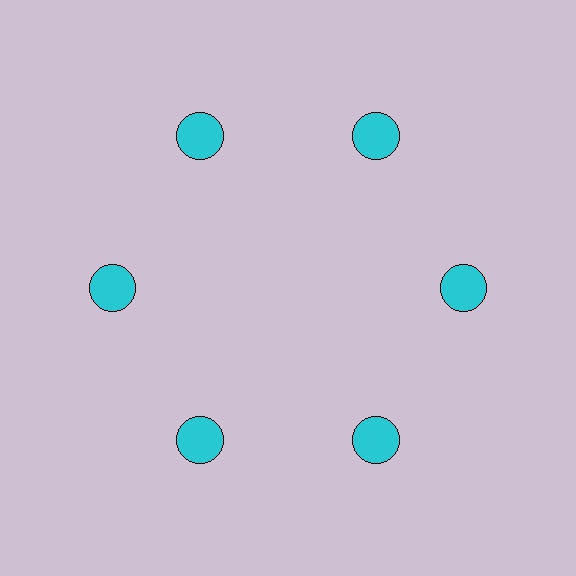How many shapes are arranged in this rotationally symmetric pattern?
There are 6 shapes, arranged in 6 groups of 1.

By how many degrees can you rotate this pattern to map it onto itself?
The pattern maps onto itself every 60 degrees of rotation.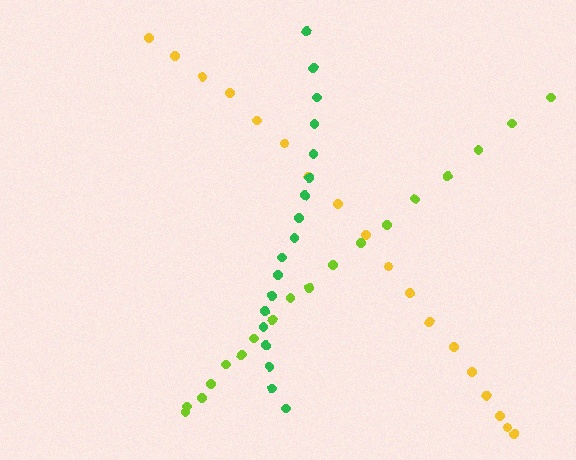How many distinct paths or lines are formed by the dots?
There are 3 distinct paths.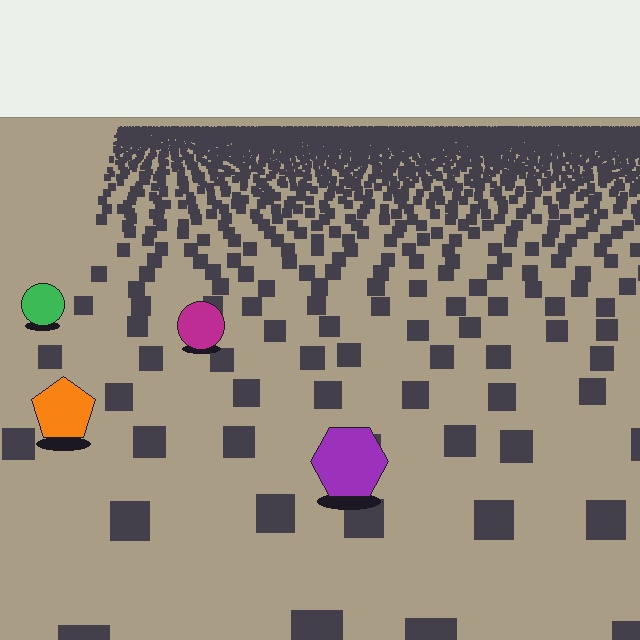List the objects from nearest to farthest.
From nearest to farthest: the purple hexagon, the orange pentagon, the magenta circle, the green circle.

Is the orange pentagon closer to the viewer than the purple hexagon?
No. The purple hexagon is closer — you can tell from the texture gradient: the ground texture is coarser near it.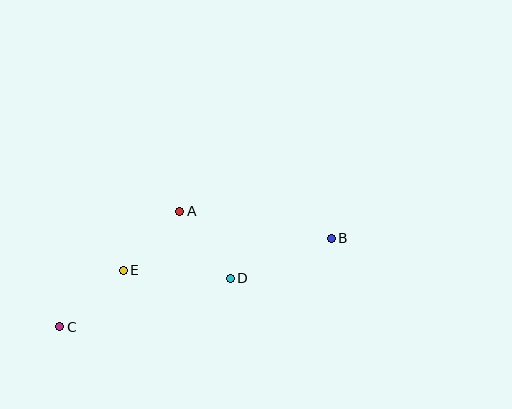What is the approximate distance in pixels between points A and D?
The distance between A and D is approximately 84 pixels.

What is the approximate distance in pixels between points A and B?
The distance between A and B is approximately 154 pixels.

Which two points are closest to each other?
Points A and E are closest to each other.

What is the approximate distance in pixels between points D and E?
The distance between D and E is approximately 107 pixels.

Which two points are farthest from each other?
Points B and C are farthest from each other.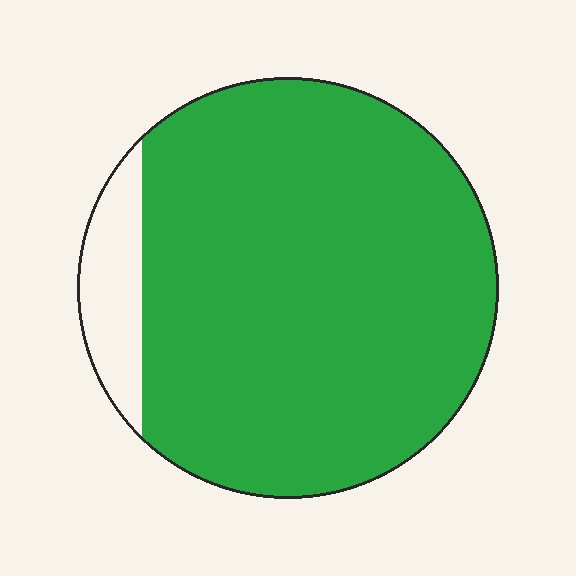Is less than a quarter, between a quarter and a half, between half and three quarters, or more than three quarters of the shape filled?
More than three quarters.